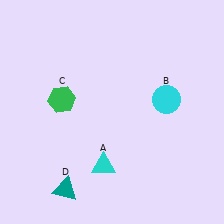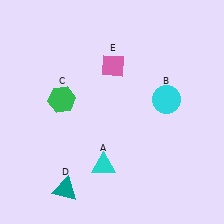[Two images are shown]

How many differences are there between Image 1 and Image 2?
There is 1 difference between the two images.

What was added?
A pink diamond (E) was added in Image 2.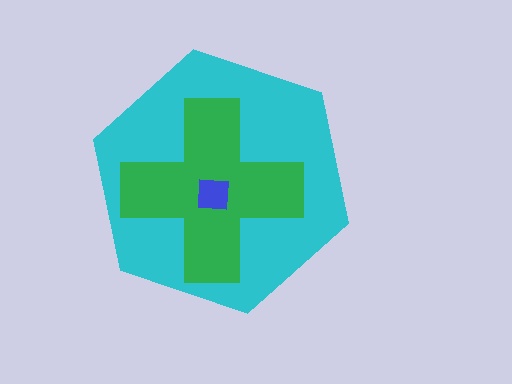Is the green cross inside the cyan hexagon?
Yes.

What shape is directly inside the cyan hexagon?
The green cross.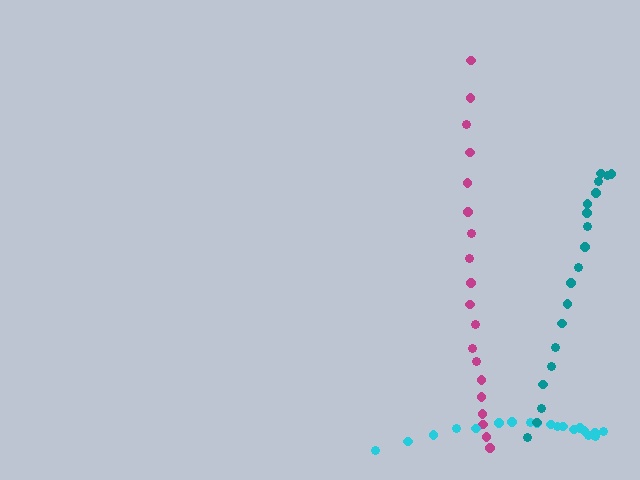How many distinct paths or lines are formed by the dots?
There are 3 distinct paths.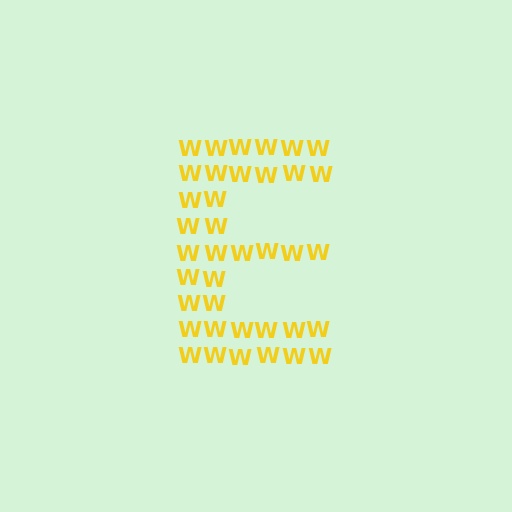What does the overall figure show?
The overall figure shows the letter E.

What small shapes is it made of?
It is made of small letter W's.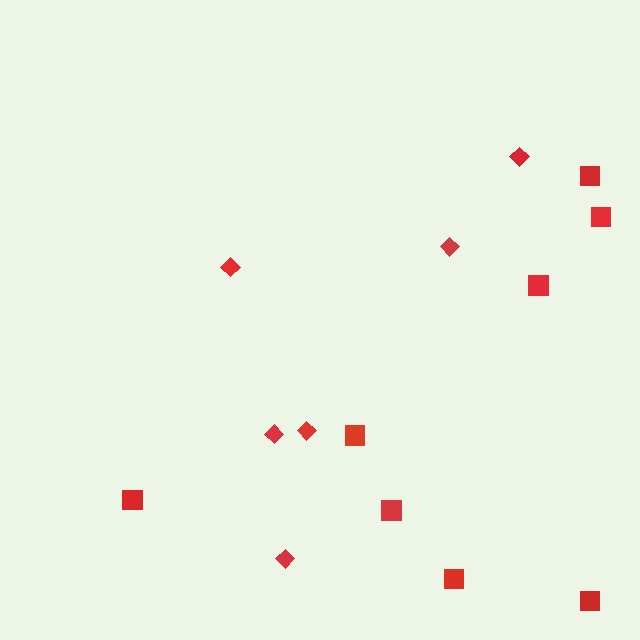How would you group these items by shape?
There are 2 groups: one group of diamonds (6) and one group of squares (8).